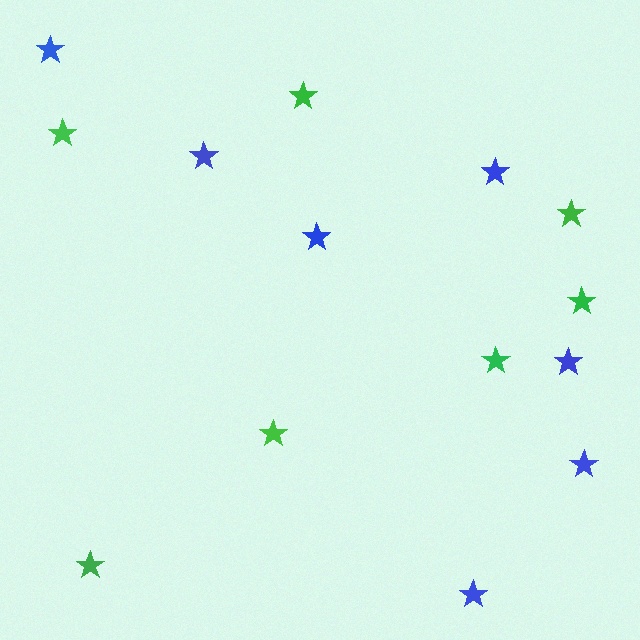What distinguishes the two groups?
There are 2 groups: one group of blue stars (7) and one group of green stars (7).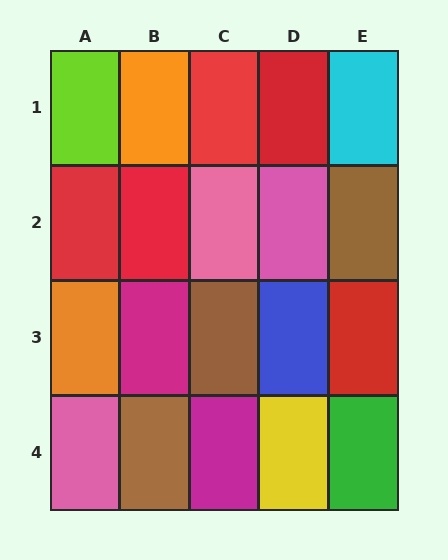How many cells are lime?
1 cell is lime.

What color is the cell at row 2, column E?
Brown.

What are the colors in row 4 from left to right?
Pink, brown, magenta, yellow, green.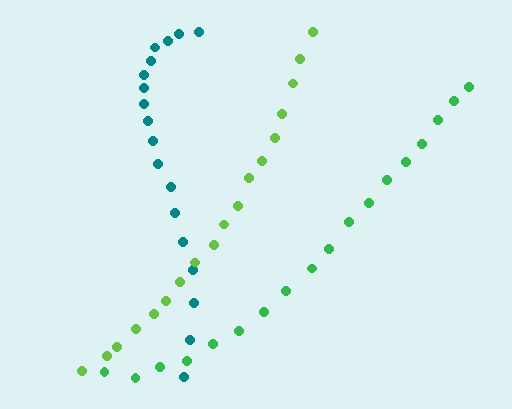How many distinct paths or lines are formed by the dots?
There are 3 distinct paths.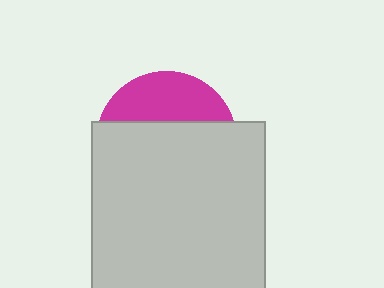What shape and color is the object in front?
The object in front is a light gray square.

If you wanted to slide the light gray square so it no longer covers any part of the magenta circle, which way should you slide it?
Slide it down — that is the most direct way to separate the two shapes.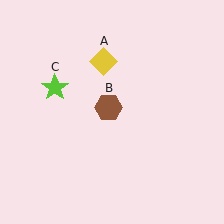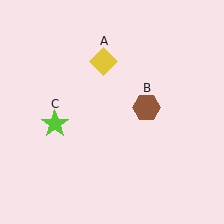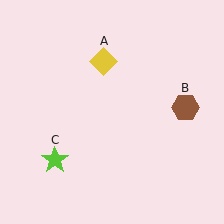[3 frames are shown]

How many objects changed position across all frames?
2 objects changed position: brown hexagon (object B), lime star (object C).